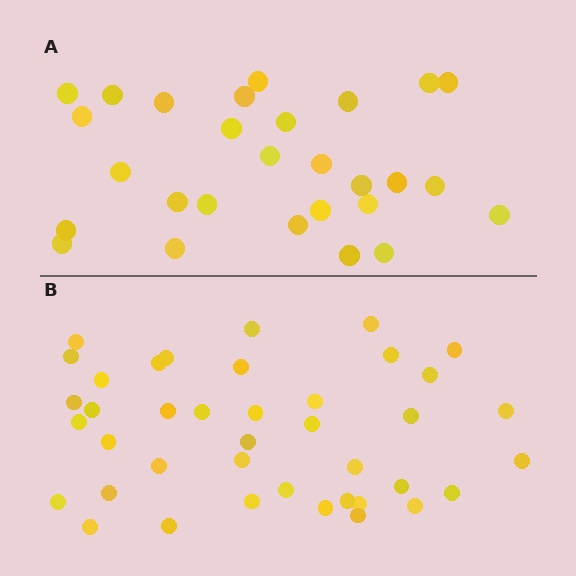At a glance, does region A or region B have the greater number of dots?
Region B (the bottom region) has more dots.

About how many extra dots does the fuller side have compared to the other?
Region B has roughly 12 or so more dots than region A.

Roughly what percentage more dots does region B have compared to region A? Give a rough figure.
About 45% more.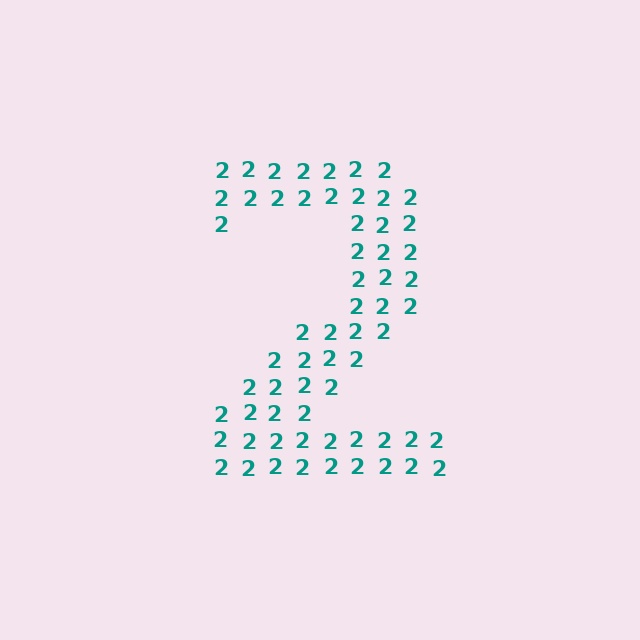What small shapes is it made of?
It is made of small digit 2's.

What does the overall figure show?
The overall figure shows the digit 2.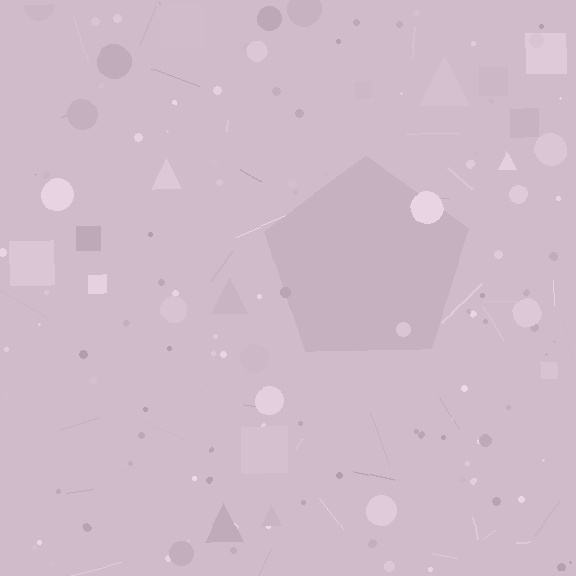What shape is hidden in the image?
A pentagon is hidden in the image.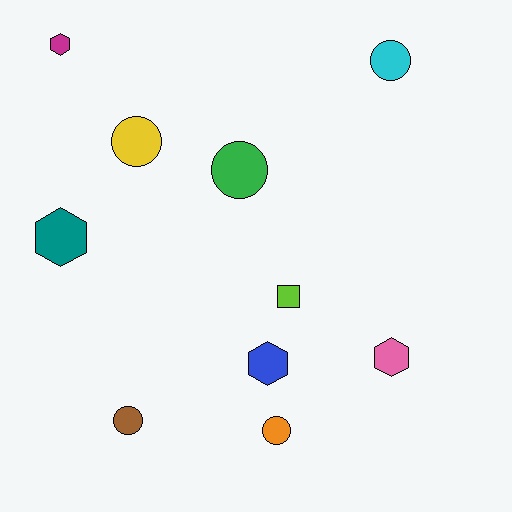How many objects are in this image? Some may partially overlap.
There are 10 objects.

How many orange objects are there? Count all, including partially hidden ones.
There is 1 orange object.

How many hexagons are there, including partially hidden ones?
There are 4 hexagons.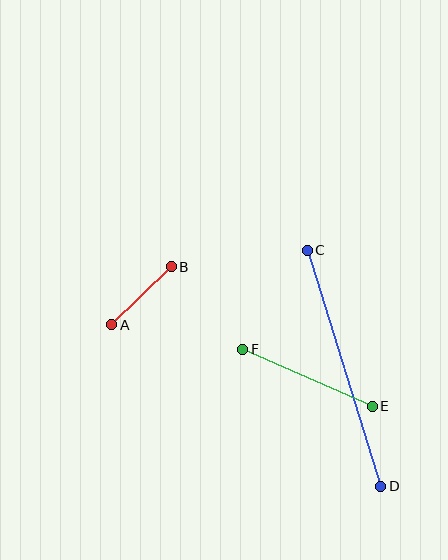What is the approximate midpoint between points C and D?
The midpoint is at approximately (344, 368) pixels.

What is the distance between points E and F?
The distance is approximately 142 pixels.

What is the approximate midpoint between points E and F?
The midpoint is at approximately (307, 378) pixels.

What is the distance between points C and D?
The distance is approximately 247 pixels.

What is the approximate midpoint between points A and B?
The midpoint is at approximately (141, 296) pixels.